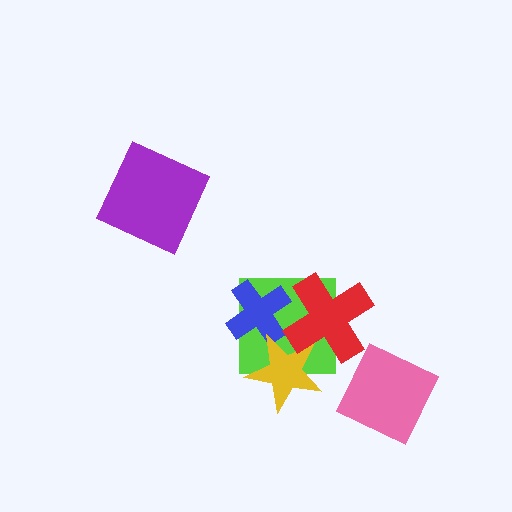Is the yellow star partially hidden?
Yes, it is partially covered by another shape.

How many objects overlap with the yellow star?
3 objects overlap with the yellow star.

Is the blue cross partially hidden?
Yes, it is partially covered by another shape.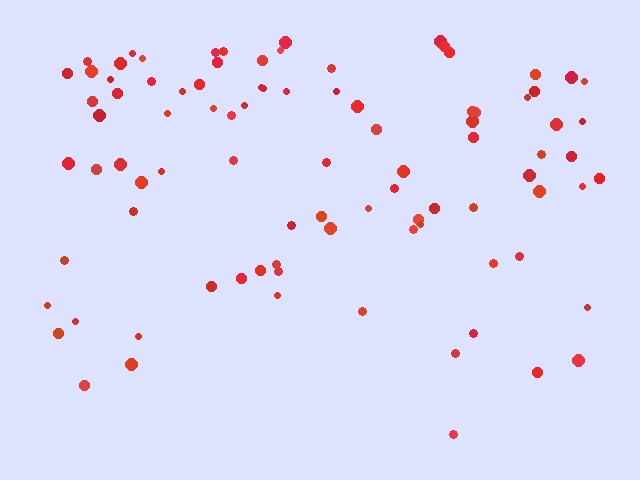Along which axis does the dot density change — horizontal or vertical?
Vertical.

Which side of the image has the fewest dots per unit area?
The bottom.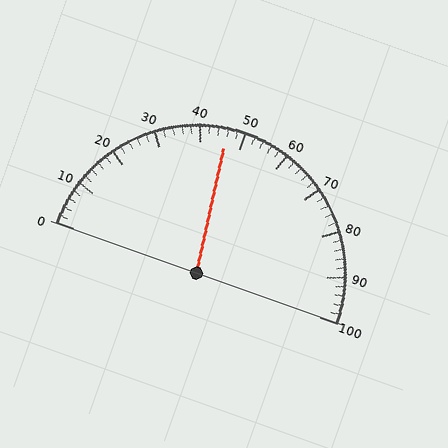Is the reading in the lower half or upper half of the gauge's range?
The reading is in the lower half of the range (0 to 100).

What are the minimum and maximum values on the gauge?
The gauge ranges from 0 to 100.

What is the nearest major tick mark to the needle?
The nearest major tick mark is 50.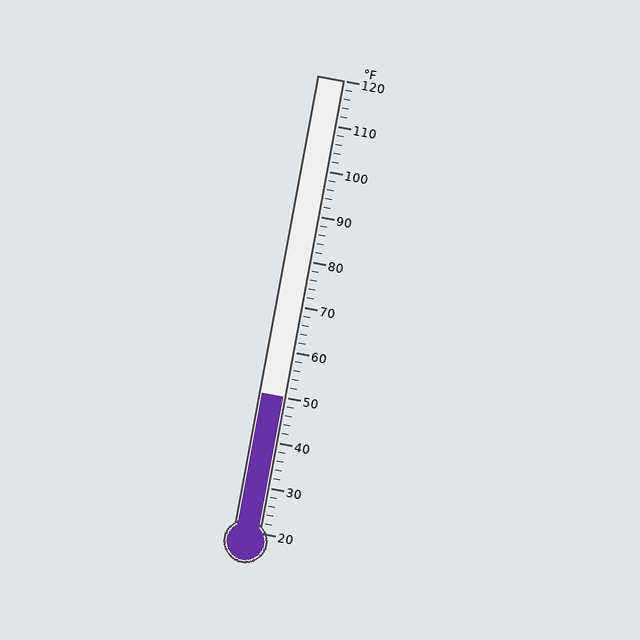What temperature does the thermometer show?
The thermometer shows approximately 50°F.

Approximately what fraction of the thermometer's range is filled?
The thermometer is filled to approximately 30% of its range.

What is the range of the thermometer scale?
The thermometer scale ranges from 20°F to 120°F.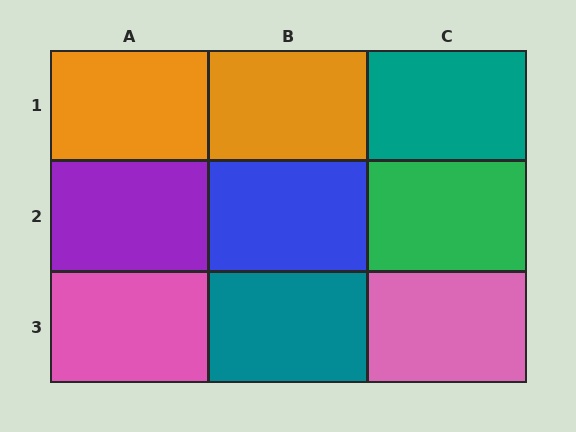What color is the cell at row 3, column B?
Teal.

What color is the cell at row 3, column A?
Pink.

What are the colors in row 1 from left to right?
Orange, orange, teal.